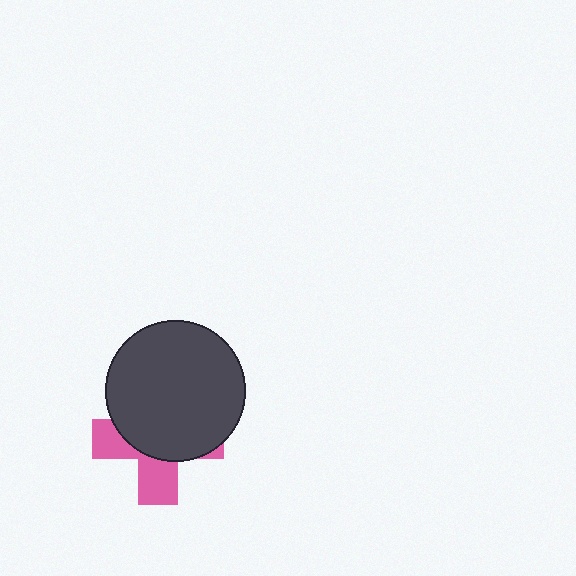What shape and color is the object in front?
The object in front is a dark gray circle.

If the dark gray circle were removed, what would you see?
You would see the complete pink cross.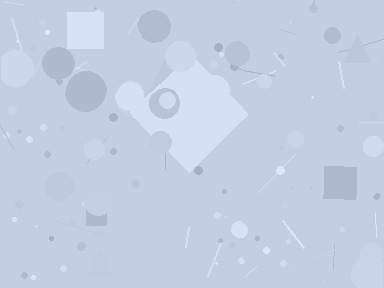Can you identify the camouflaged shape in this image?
The camouflaged shape is a diamond.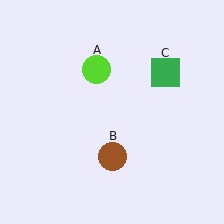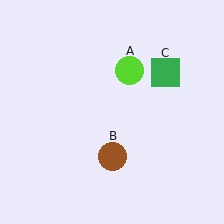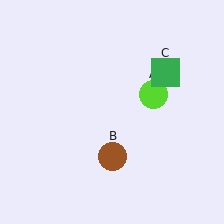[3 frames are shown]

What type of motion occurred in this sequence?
The lime circle (object A) rotated clockwise around the center of the scene.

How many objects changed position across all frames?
1 object changed position: lime circle (object A).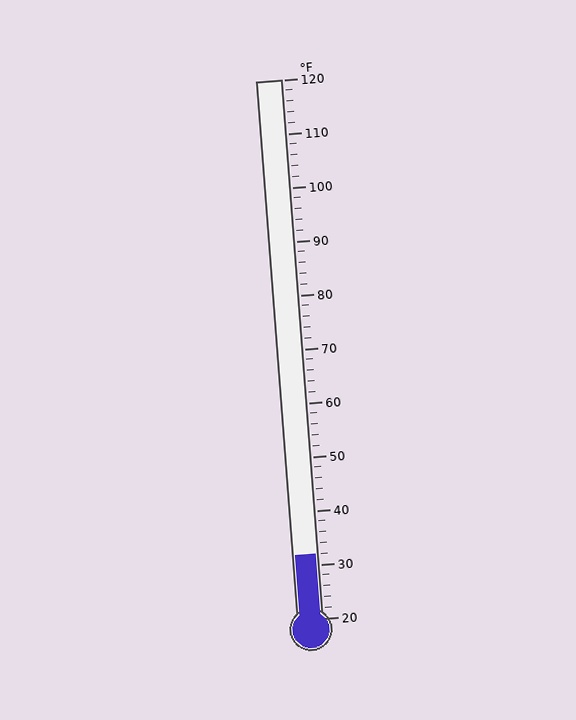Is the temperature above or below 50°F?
The temperature is below 50°F.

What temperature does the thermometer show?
The thermometer shows approximately 32°F.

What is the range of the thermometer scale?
The thermometer scale ranges from 20°F to 120°F.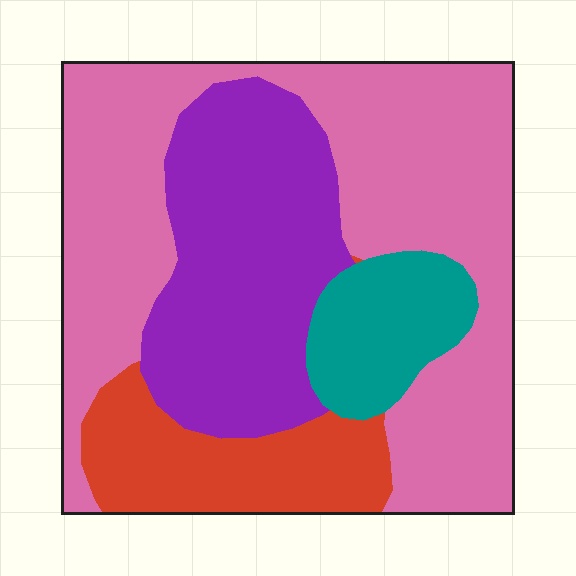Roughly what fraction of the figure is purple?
Purple covers roughly 25% of the figure.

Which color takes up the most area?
Pink, at roughly 50%.